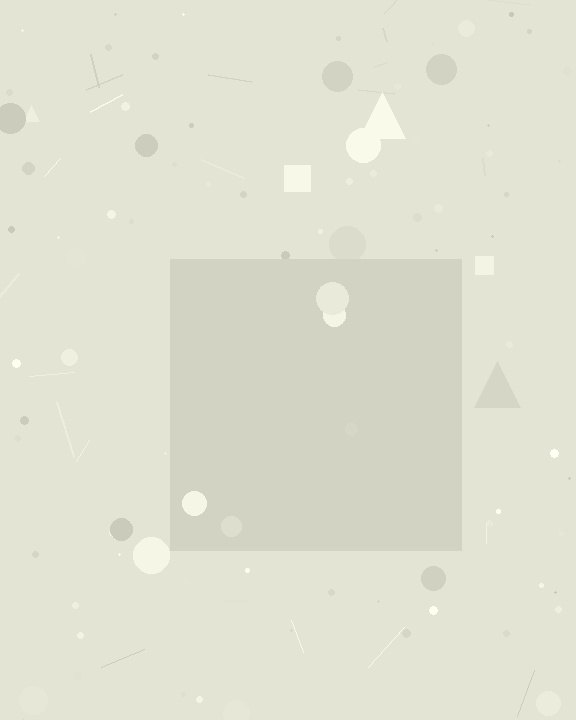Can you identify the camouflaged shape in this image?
The camouflaged shape is a square.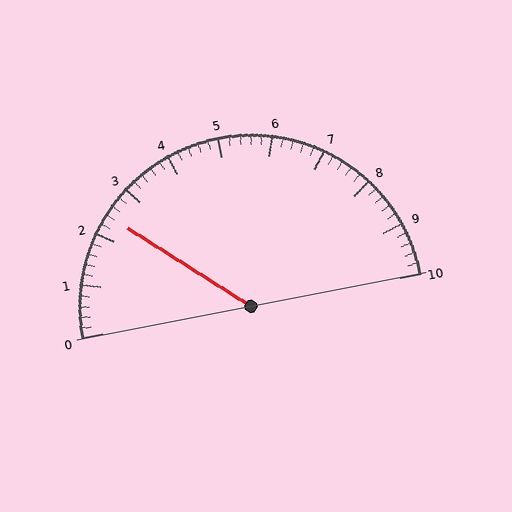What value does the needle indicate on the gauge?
The needle indicates approximately 2.4.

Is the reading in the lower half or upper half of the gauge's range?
The reading is in the lower half of the range (0 to 10).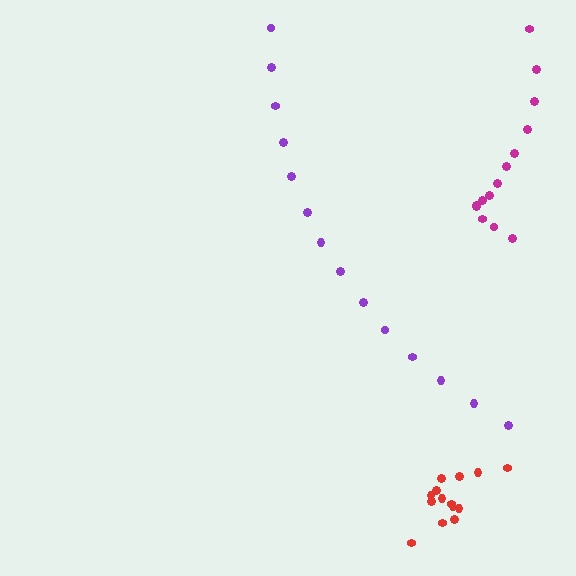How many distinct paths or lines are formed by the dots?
There are 3 distinct paths.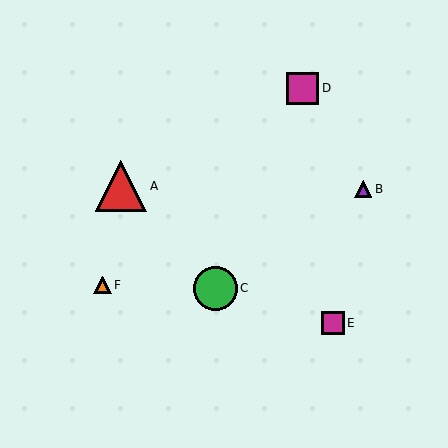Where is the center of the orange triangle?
The center of the orange triangle is at (103, 285).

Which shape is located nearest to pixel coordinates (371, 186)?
The purple triangle (labeled B) at (363, 189) is nearest to that location.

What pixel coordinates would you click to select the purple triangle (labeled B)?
Click at (363, 189) to select the purple triangle B.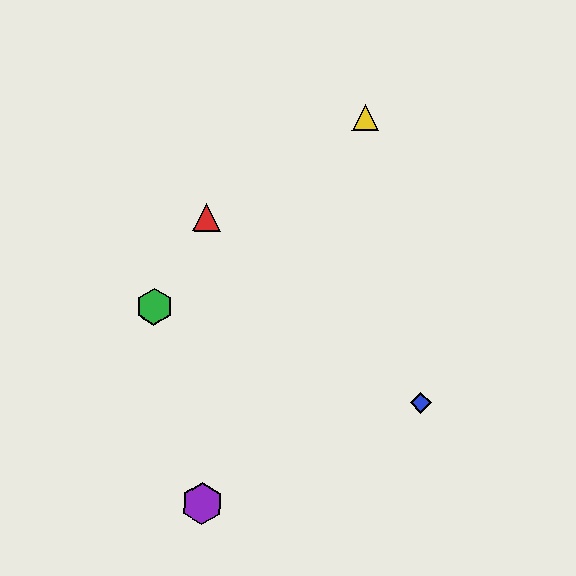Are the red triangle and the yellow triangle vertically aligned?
No, the red triangle is at x≈207 and the yellow triangle is at x≈365.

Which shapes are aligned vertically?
The red triangle, the purple hexagon are aligned vertically.